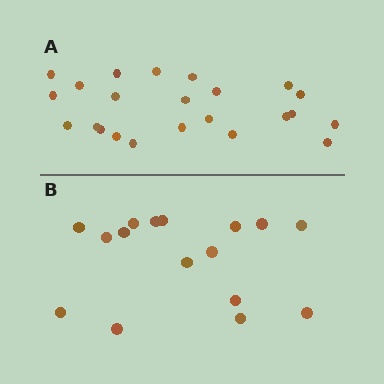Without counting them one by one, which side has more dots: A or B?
Region A (the top region) has more dots.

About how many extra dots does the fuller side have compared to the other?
Region A has roughly 8 or so more dots than region B.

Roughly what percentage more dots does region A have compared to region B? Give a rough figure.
About 45% more.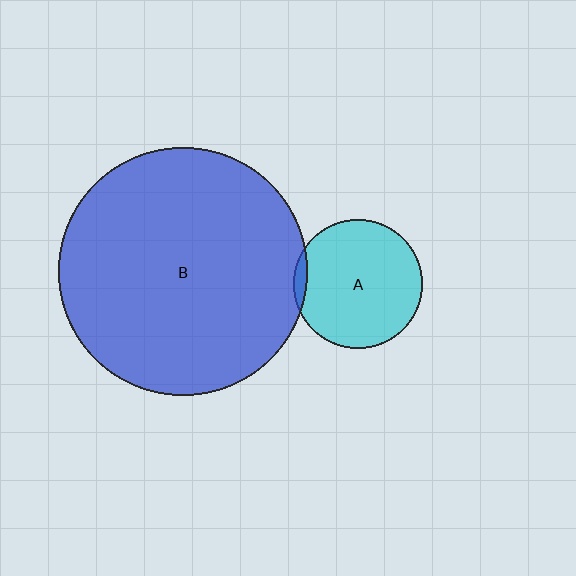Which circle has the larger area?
Circle B (blue).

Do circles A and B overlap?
Yes.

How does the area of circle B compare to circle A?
Approximately 3.7 times.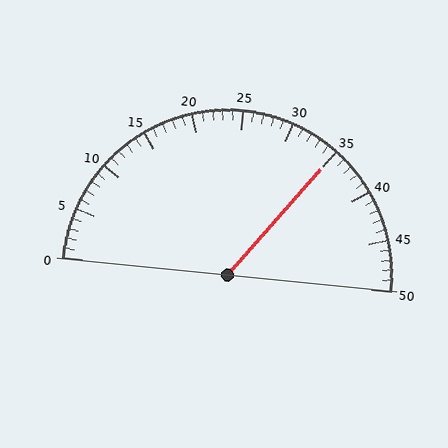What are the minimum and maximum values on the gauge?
The gauge ranges from 0 to 50.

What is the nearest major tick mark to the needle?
The nearest major tick mark is 35.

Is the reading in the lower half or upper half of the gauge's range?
The reading is in the upper half of the range (0 to 50).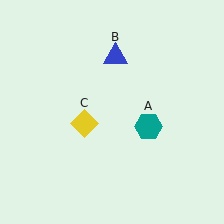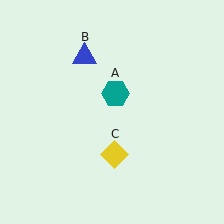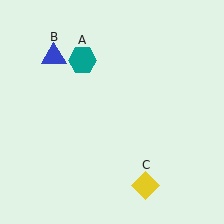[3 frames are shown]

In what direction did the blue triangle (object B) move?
The blue triangle (object B) moved left.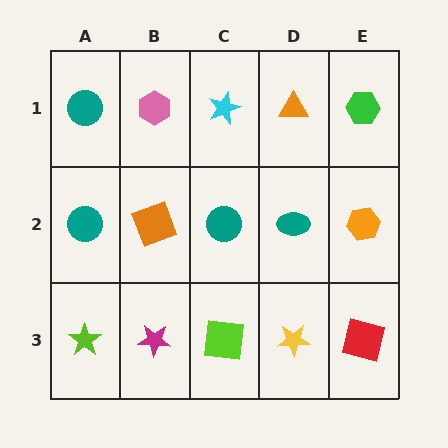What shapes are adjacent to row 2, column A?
A teal circle (row 1, column A), a lime star (row 3, column A), an orange square (row 2, column B).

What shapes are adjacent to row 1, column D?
A teal ellipse (row 2, column D), a cyan star (row 1, column C), a green hexagon (row 1, column E).